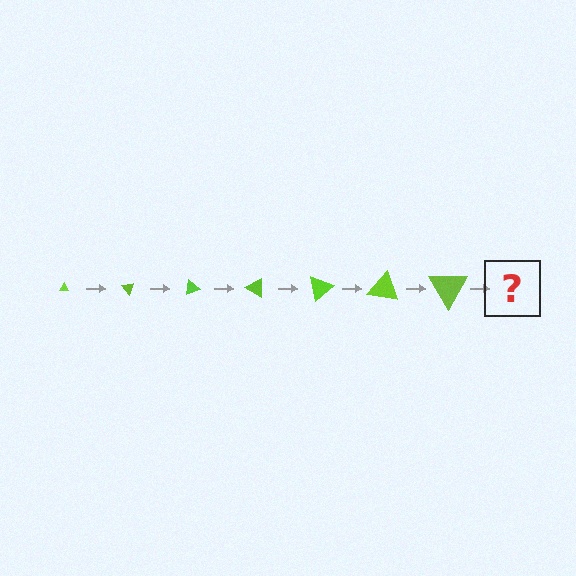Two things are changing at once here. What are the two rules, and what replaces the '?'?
The two rules are that the triangle grows larger each step and it rotates 50 degrees each step. The '?' should be a triangle, larger than the previous one and rotated 350 degrees from the start.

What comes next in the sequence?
The next element should be a triangle, larger than the previous one and rotated 350 degrees from the start.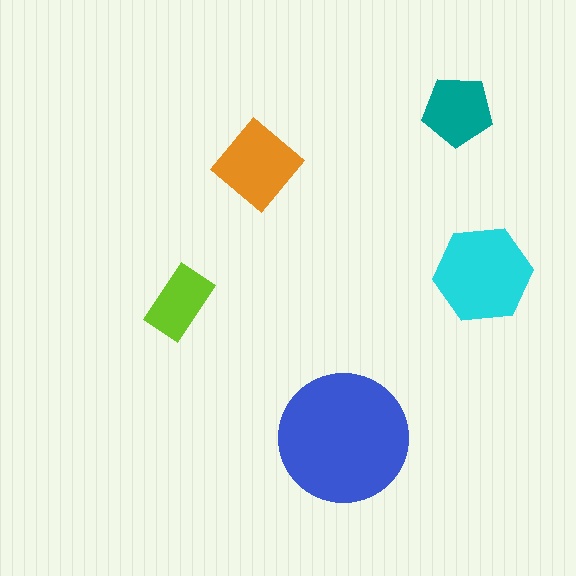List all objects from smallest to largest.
The lime rectangle, the teal pentagon, the orange diamond, the cyan hexagon, the blue circle.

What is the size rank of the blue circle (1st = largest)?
1st.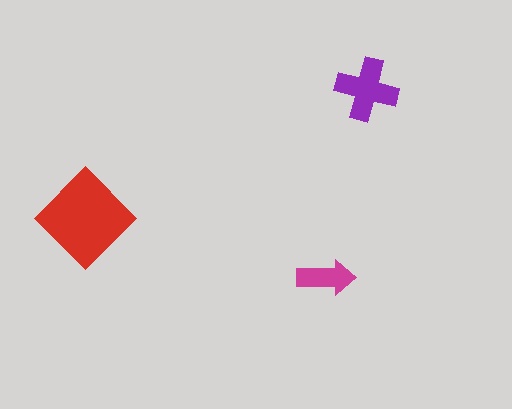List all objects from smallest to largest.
The magenta arrow, the purple cross, the red diamond.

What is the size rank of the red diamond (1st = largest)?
1st.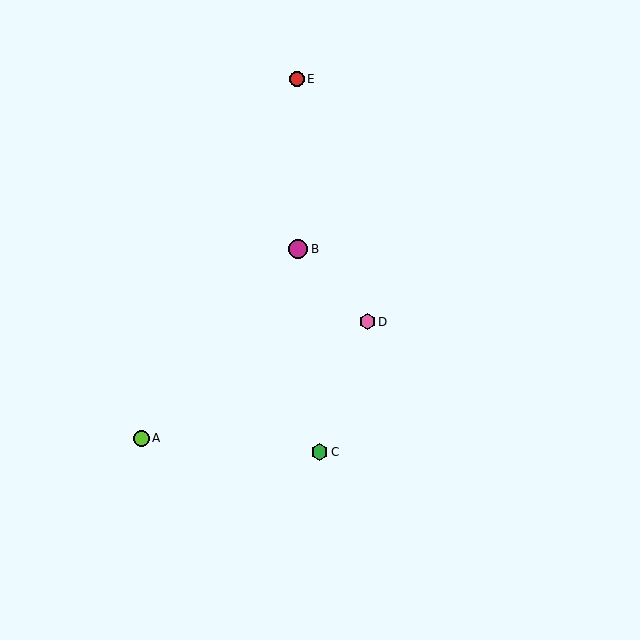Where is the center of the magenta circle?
The center of the magenta circle is at (298, 249).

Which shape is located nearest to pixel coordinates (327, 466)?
The green hexagon (labeled C) at (320, 452) is nearest to that location.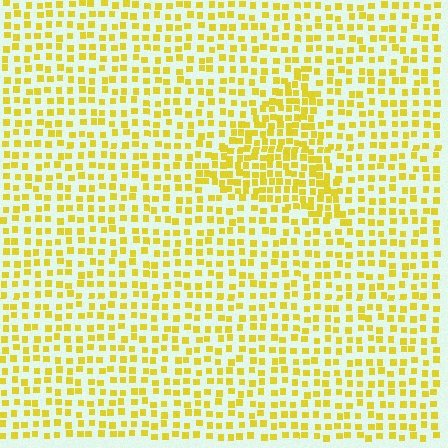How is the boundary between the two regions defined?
The boundary is defined by a change in element density (approximately 1.8x ratio). All elements are the same color, size, and shape.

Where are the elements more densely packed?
The elements are more densely packed inside the triangle boundary.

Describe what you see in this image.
The image contains small yellow elements arranged at two different densities. A triangle-shaped region is visible where the elements are more densely packed than the surrounding area.